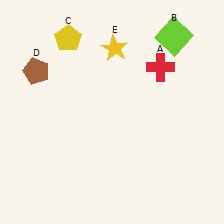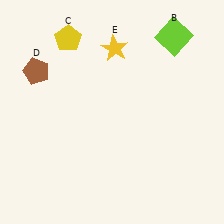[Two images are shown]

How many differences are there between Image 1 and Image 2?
There is 1 difference between the two images.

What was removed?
The red cross (A) was removed in Image 2.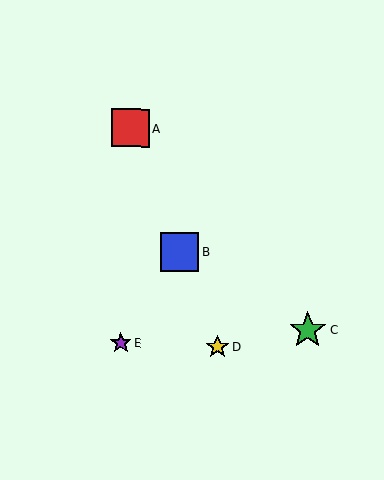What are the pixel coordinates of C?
Object C is at (308, 330).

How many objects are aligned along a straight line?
3 objects (A, B, D) are aligned along a straight line.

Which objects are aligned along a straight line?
Objects A, B, D are aligned along a straight line.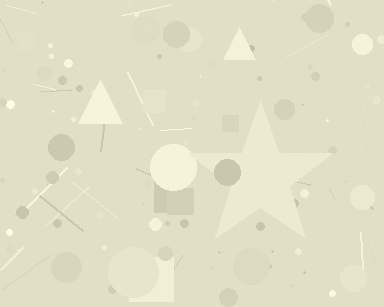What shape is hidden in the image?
A star is hidden in the image.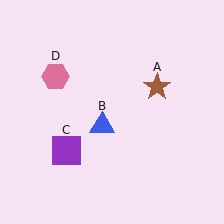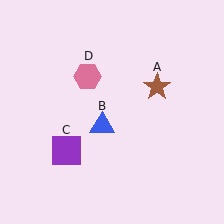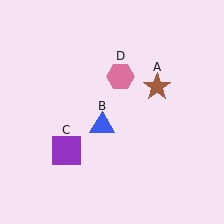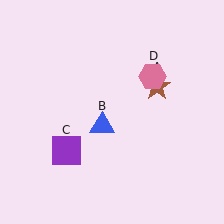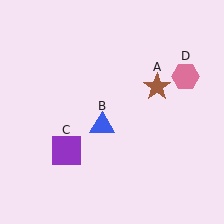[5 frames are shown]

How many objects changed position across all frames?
1 object changed position: pink hexagon (object D).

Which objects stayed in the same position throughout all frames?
Brown star (object A) and blue triangle (object B) and purple square (object C) remained stationary.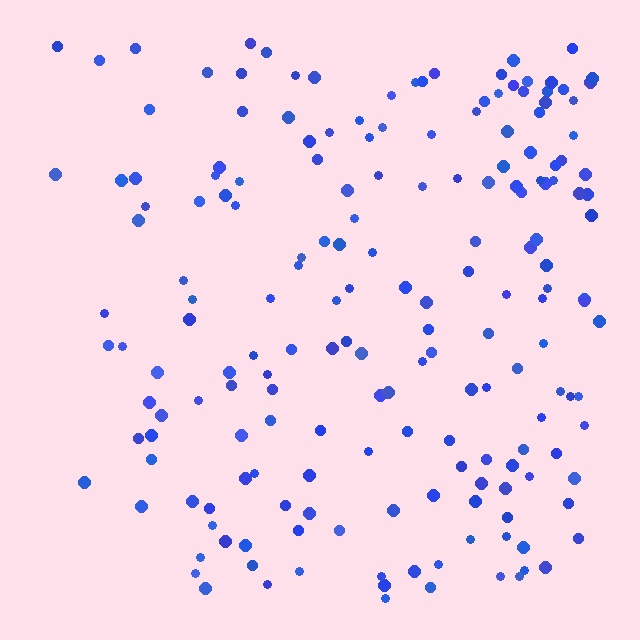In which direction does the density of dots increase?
From left to right, with the right side densest.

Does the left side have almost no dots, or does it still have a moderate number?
Still a moderate number, just noticeably fewer than the right.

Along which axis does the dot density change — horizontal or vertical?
Horizontal.